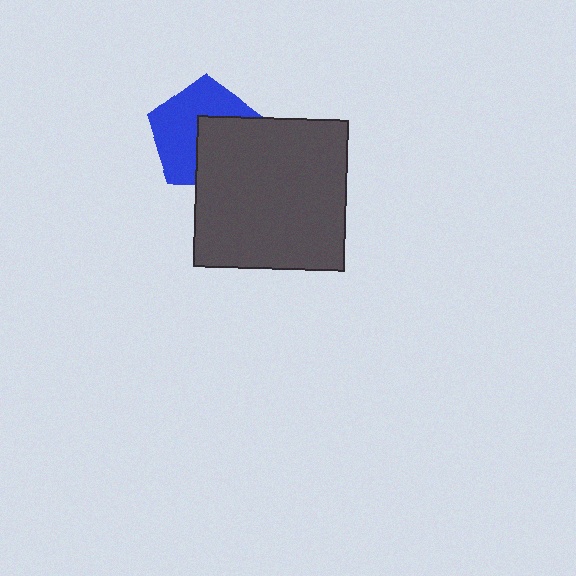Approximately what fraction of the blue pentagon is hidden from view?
Roughly 44% of the blue pentagon is hidden behind the dark gray square.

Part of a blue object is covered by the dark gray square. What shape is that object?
It is a pentagon.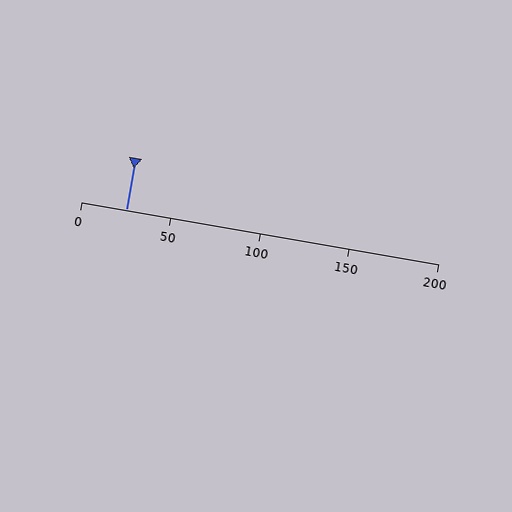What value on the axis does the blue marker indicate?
The marker indicates approximately 25.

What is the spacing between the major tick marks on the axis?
The major ticks are spaced 50 apart.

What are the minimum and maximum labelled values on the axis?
The axis runs from 0 to 200.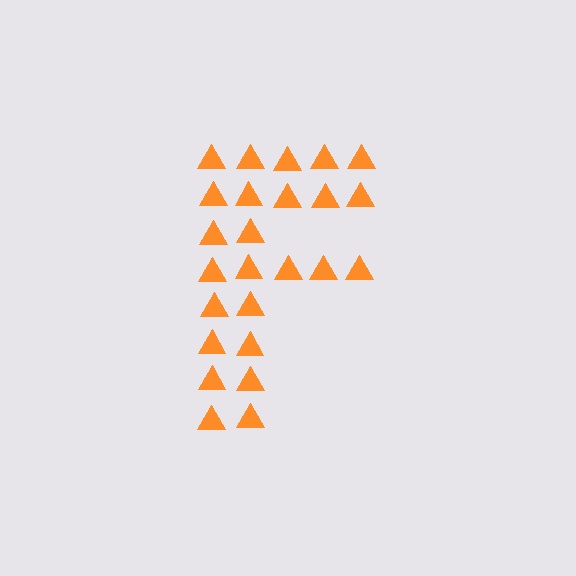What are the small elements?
The small elements are triangles.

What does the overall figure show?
The overall figure shows the letter F.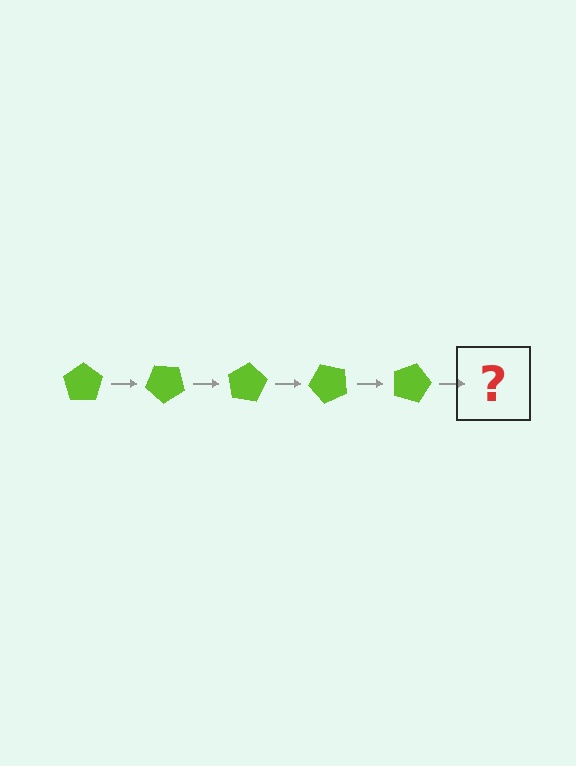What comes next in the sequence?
The next element should be a lime pentagon rotated 200 degrees.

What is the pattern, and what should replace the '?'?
The pattern is that the pentagon rotates 40 degrees each step. The '?' should be a lime pentagon rotated 200 degrees.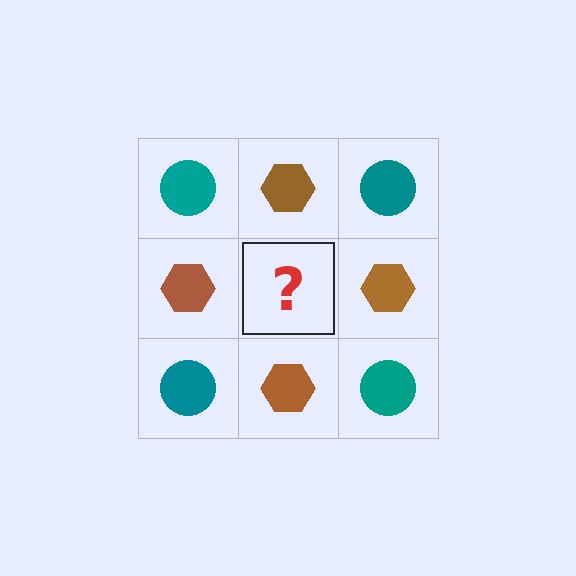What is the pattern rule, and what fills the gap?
The rule is that it alternates teal circle and brown hexagon in a checkerboard pattern. The gap should be filled with a teal circle.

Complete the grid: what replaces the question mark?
The question mark should be replaced with a teal circle.